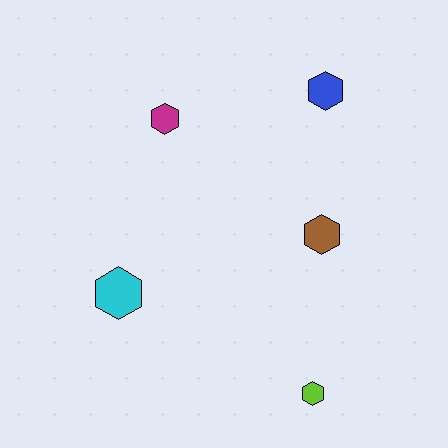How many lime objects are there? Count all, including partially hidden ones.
There is 1 lime object.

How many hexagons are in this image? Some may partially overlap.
There are 5 hexagons.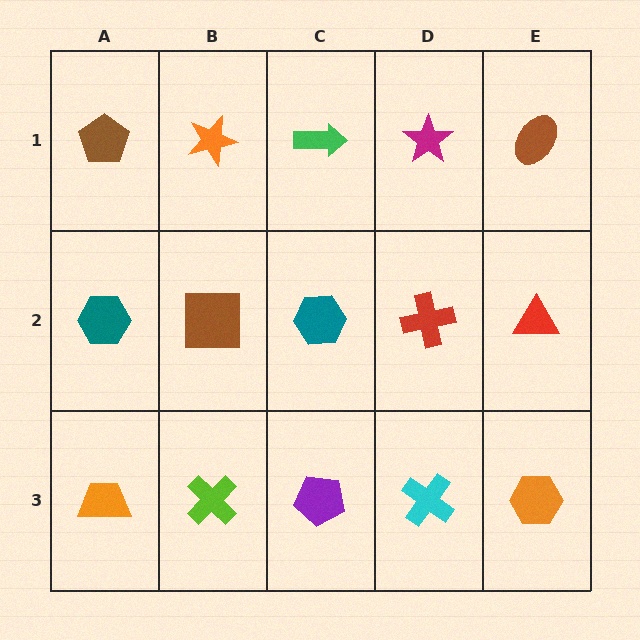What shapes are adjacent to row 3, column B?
A brown square (row 2, column B), an orange trapezoid (row 3, column A), a purple pentagon (row 3, column C).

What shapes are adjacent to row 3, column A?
A teal hexagon (row 2, column A), a lime cross (row 3, column B).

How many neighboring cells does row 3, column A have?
2.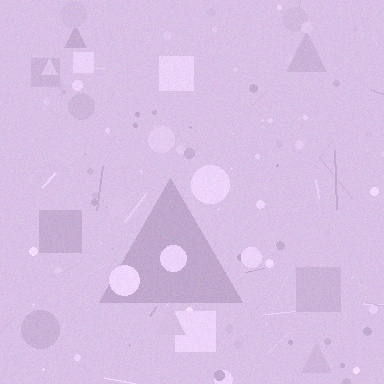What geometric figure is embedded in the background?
A triangle is embedded in the background.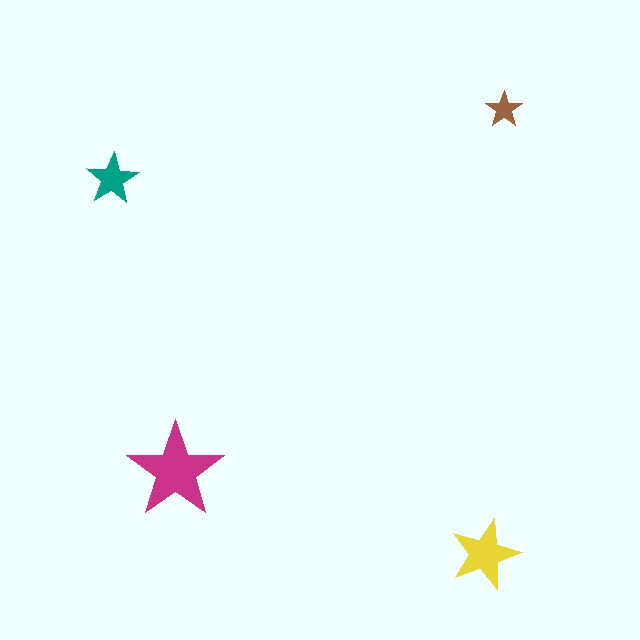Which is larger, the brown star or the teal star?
The teal one.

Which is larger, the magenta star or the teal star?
The magenta one.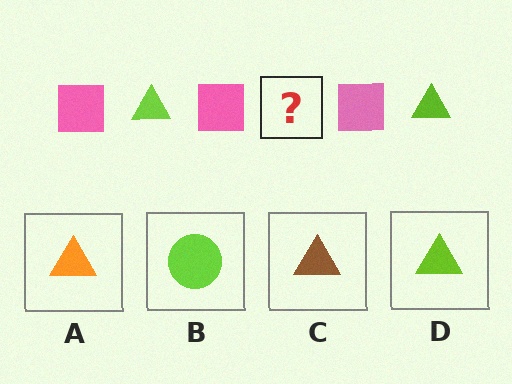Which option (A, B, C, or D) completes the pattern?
D.